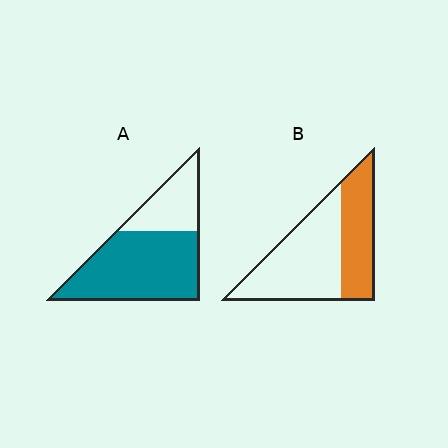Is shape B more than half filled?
No.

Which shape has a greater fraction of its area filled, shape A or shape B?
Shape A.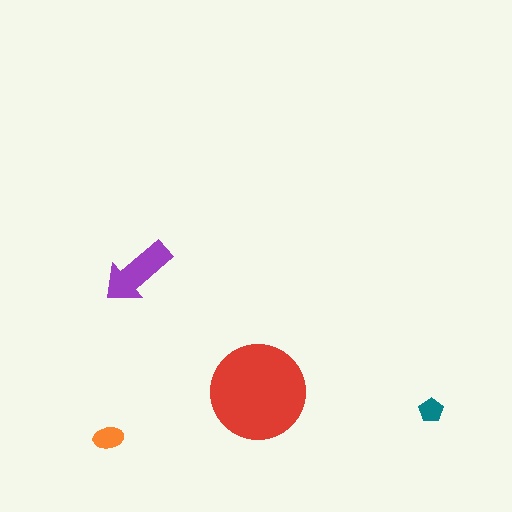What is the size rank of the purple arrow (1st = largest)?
2nd.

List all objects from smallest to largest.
The teal pentagon, the orange ellipse, the purple arrow, the red circle.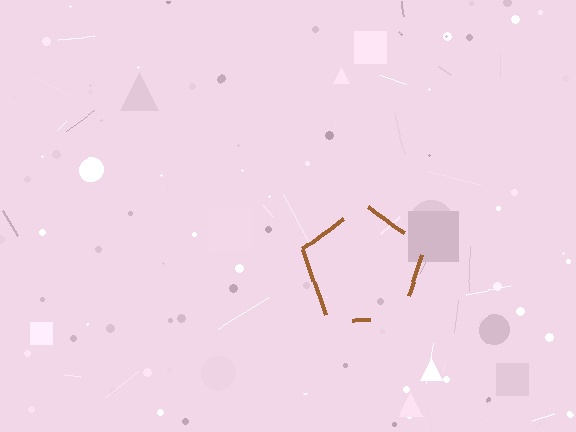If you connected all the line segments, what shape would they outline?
They would outline a pentagon.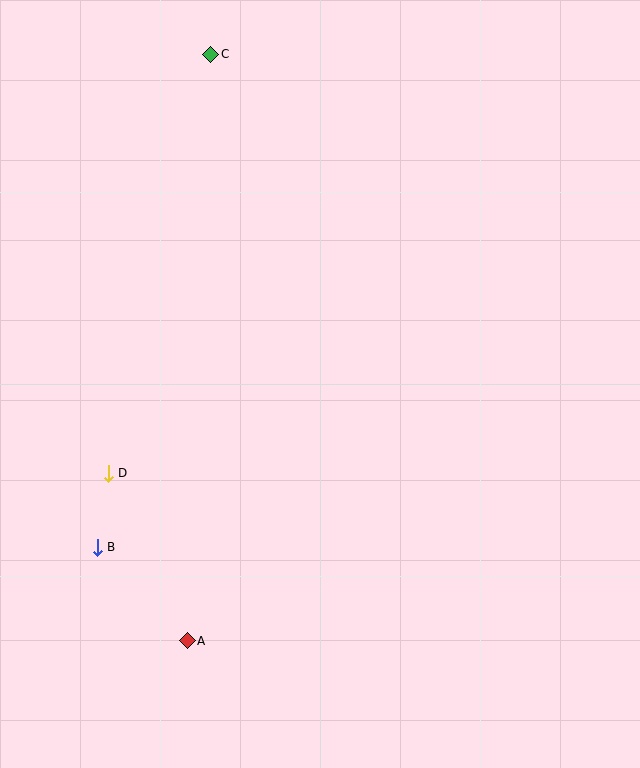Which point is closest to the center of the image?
Point D at (108, 473) is closest to the center.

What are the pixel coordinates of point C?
Point C is at (211, 54).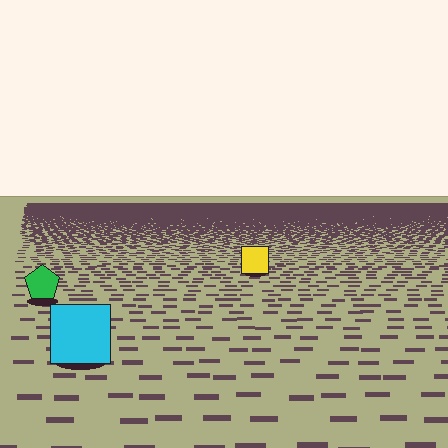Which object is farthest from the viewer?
The yellow square is farthest from the viewer. It appears smaller and the ground texture around it is denser.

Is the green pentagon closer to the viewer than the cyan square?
No. The cyan square is closer — you can tell from the texture gradient: the ground texture is coarser near it.